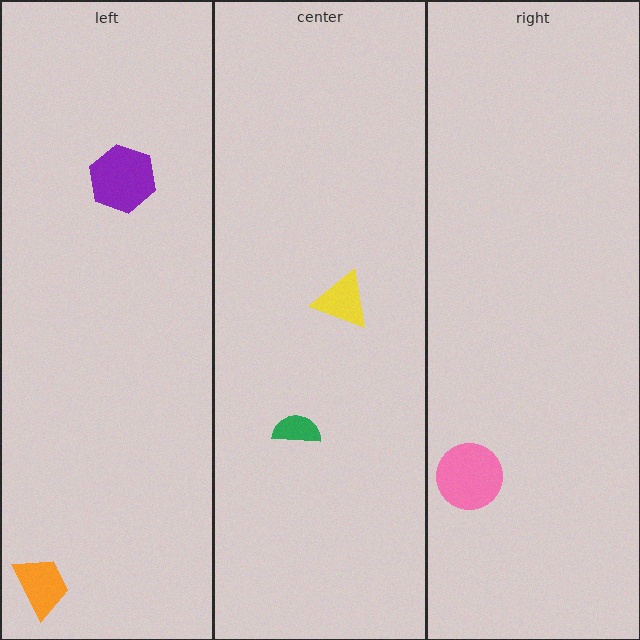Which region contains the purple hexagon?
The left region.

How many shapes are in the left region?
2.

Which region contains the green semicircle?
The center region.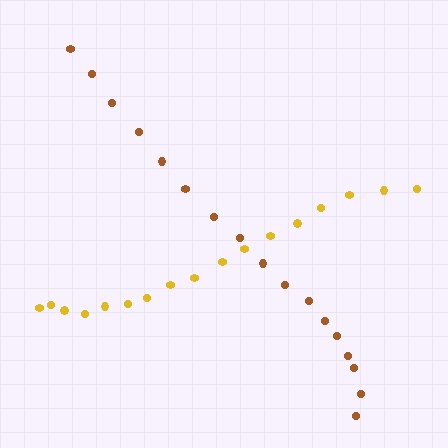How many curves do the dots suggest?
There are 2 distinct paths.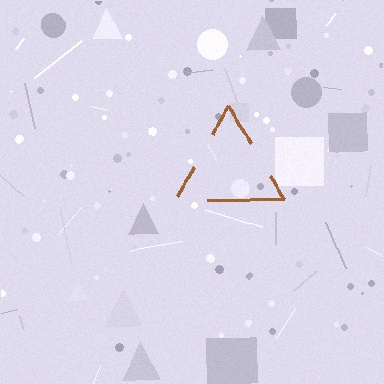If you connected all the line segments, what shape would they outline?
They would outline a triangle.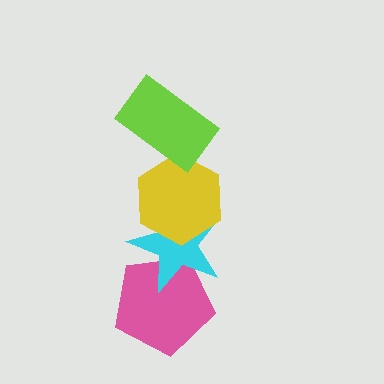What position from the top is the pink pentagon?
The pink pentagon is 4th from the top.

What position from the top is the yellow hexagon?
The yellow hexagon is 2nd from the top.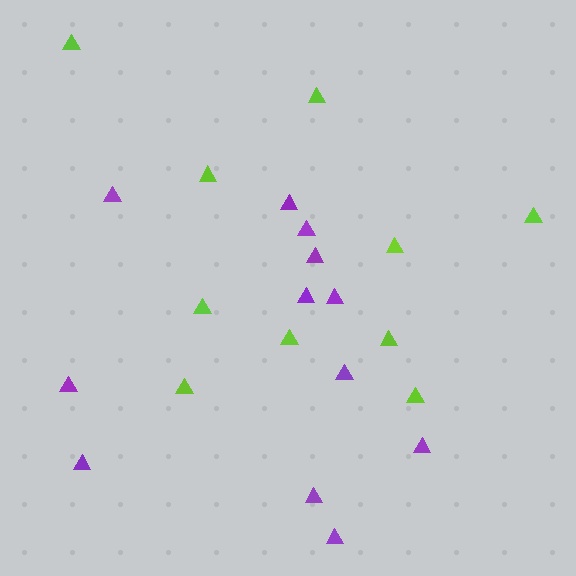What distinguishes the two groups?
There are 2 groups: one group of lime triangles (10) and one group of purple triangles (12).